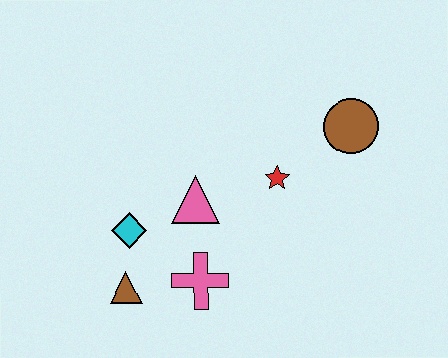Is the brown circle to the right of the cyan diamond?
Yes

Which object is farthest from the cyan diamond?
The brown circle is farthest from the cyan diamond.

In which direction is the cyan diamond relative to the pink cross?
The cyan diamond is to the left of the pink cross.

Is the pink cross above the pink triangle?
No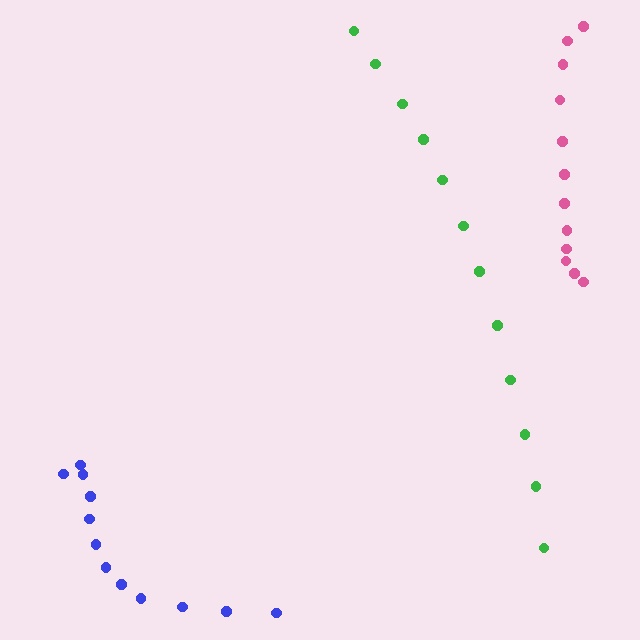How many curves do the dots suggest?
There are 3 distinct paths.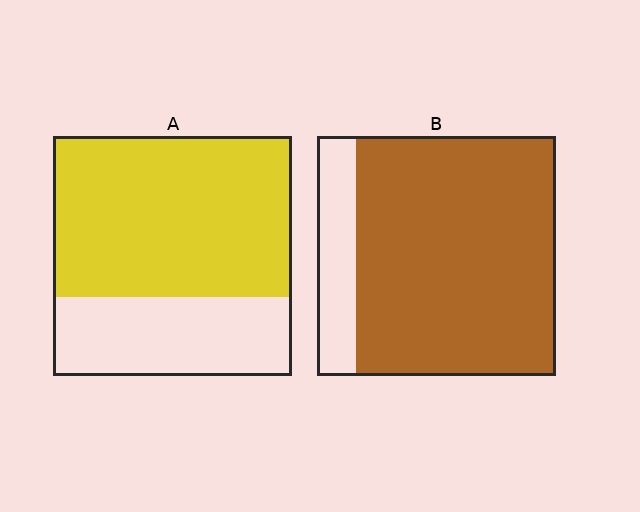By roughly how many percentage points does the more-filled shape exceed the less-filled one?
By roughly 15 percentage points (B over A).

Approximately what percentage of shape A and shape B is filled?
A is approximately 65% and B is approximately 85%.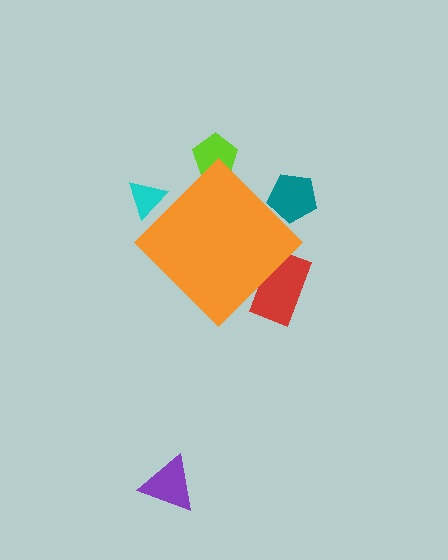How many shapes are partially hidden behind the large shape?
4 shapes are partially hidden.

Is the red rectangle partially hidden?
Yes, the red rectangle is partially hidden behind the orange diamond.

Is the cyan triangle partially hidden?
Yes, the cyan triangle is partially hidden behind the orange diamond.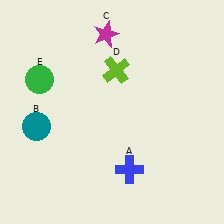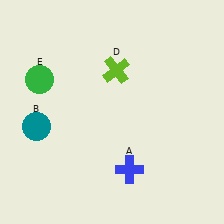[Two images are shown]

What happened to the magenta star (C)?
The magenta star (C) was removed in Image 2. It was in the top-left area of Image 1.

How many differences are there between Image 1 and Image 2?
There is 1 difference between the two images.